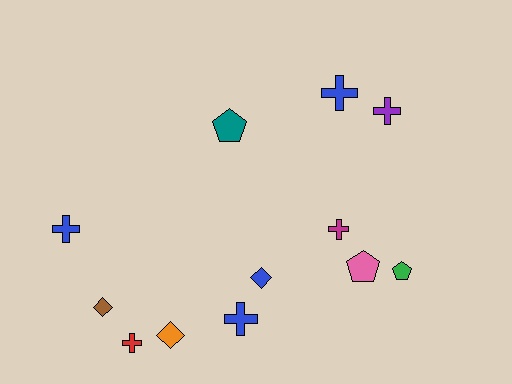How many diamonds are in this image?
There are 3 diamonds.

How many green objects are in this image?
There is 1 green object.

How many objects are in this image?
There are 12 objects.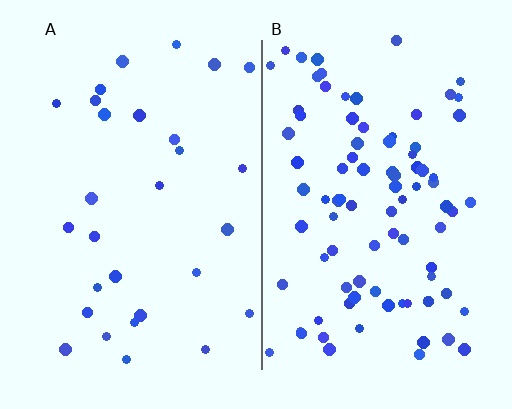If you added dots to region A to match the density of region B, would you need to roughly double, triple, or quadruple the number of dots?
Approximately triple.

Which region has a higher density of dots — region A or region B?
B (the right).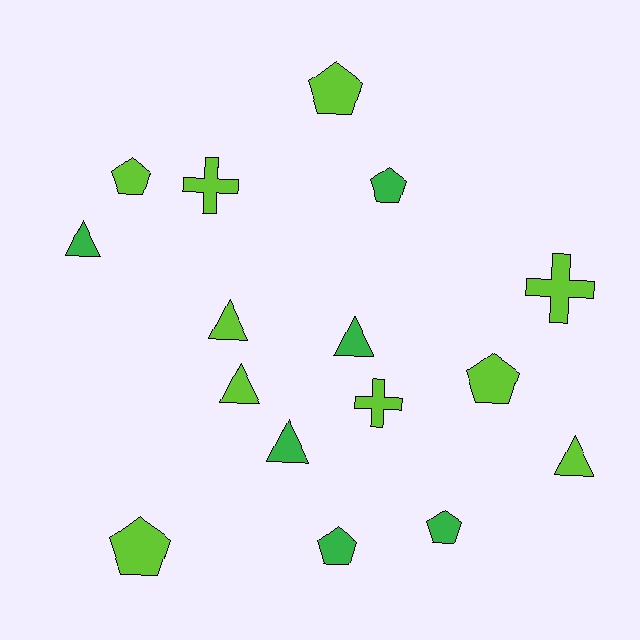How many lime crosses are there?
There are 3 lime crosses.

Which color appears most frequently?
Lime, with 10 objects.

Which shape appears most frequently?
Pentagon, with 7 objects.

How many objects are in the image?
There are 16 objects.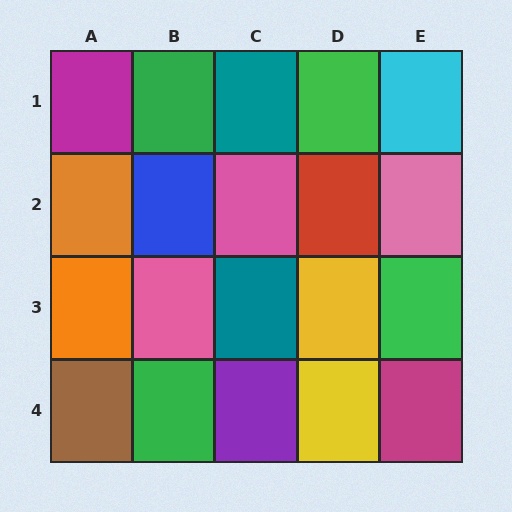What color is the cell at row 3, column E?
Green.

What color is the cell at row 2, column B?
Blue.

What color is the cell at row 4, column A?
Brown.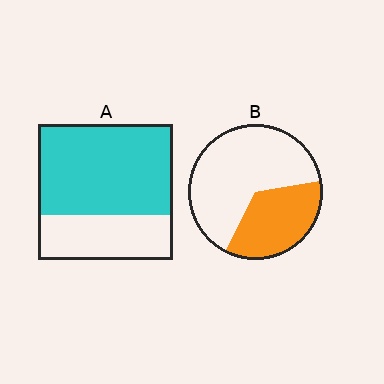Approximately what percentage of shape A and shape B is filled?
A is approximately 65% and B is approximately 35%.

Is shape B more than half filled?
No.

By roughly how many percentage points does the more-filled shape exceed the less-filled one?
By roughly 30 percentage points (A over B).